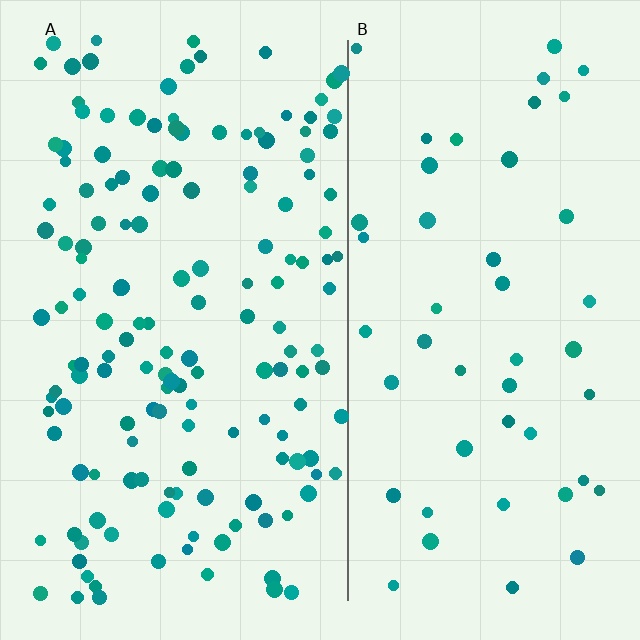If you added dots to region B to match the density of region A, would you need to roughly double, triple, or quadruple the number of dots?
Approximately triple.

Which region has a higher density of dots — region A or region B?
A (the left).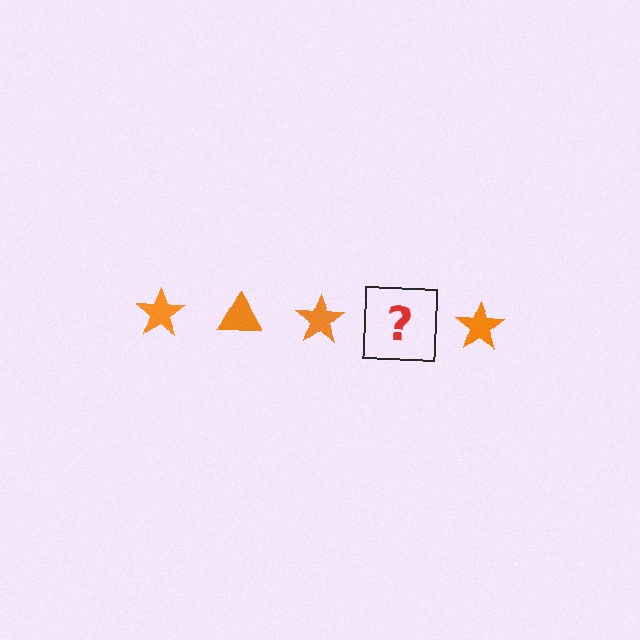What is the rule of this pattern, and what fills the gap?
The rule is that the pattern cycles through star, triangle shapes in orange. The gap should be filled with an orange triangle.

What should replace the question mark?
The question mark should be replaced with an orange triangle.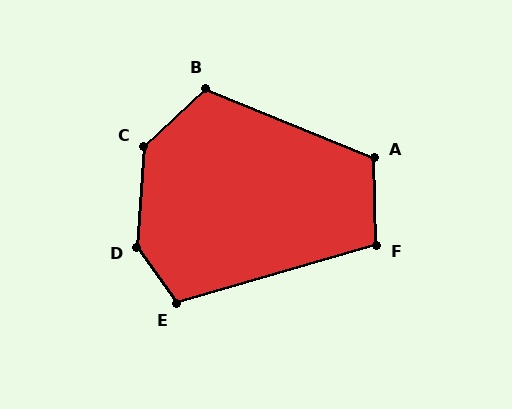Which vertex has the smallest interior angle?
F, at approximately 105 degrees.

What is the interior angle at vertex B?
Approximately 114 degrees (obtuse).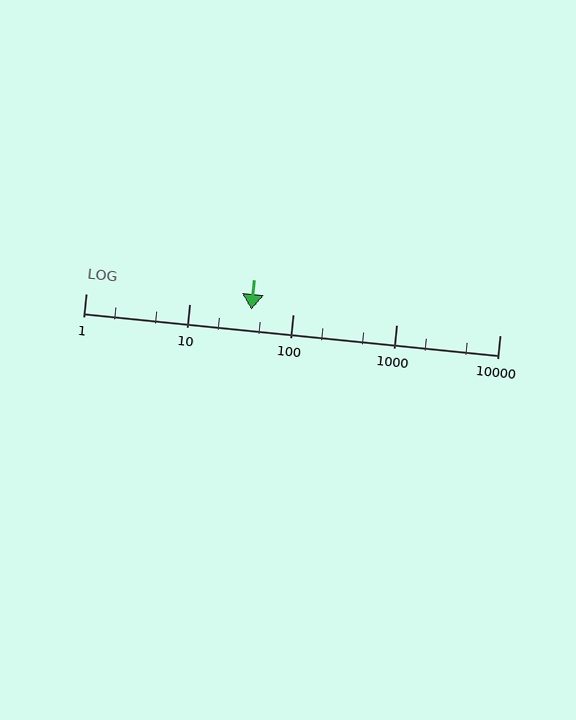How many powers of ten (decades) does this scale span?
The scale spans 4 decades, from 1 to 10000.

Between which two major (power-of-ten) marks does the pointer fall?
The pointer is between 10 and 100.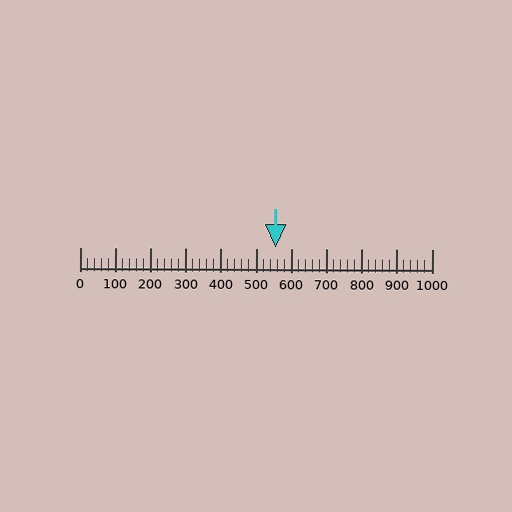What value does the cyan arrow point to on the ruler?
The cyan arrow points to approximately 555.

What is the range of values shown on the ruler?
The ruler shows values from 0 to 1000.